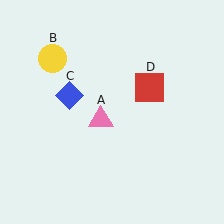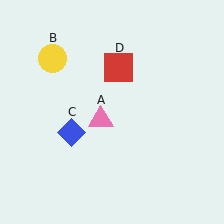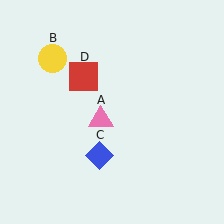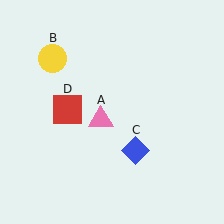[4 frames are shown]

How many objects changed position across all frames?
2 objects changed position: blue diamond (object C), red square (object D).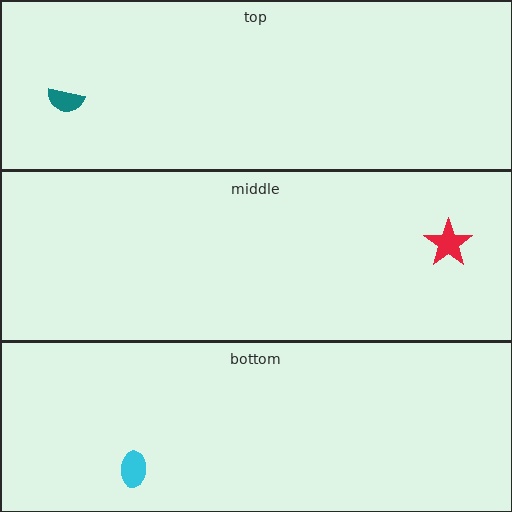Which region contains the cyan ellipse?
The bottom region.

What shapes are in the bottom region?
The cyan ellipse.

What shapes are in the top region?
The teal semicircle.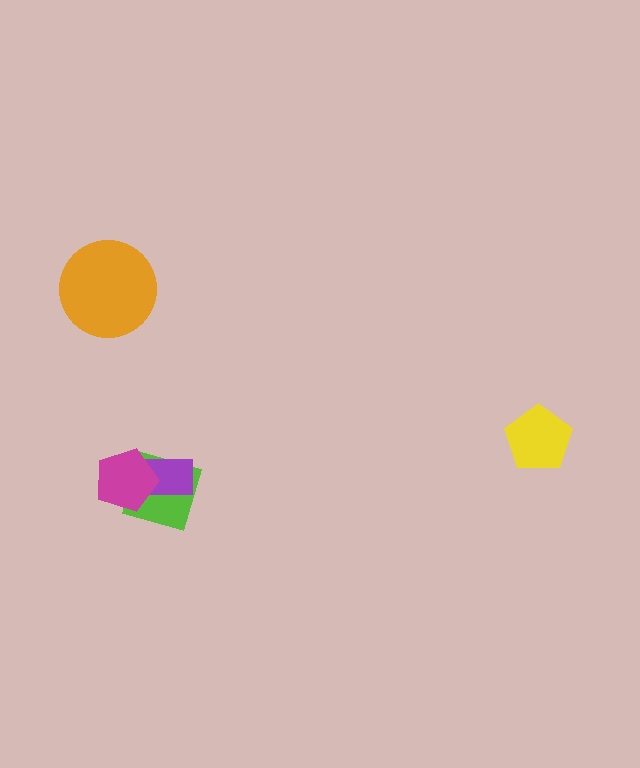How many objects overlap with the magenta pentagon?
2 objects overlap with the magenta pentagon.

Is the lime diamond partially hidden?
Yes, it is partially covered by another shape.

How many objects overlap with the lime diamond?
2 objects overlap with the lime diamond.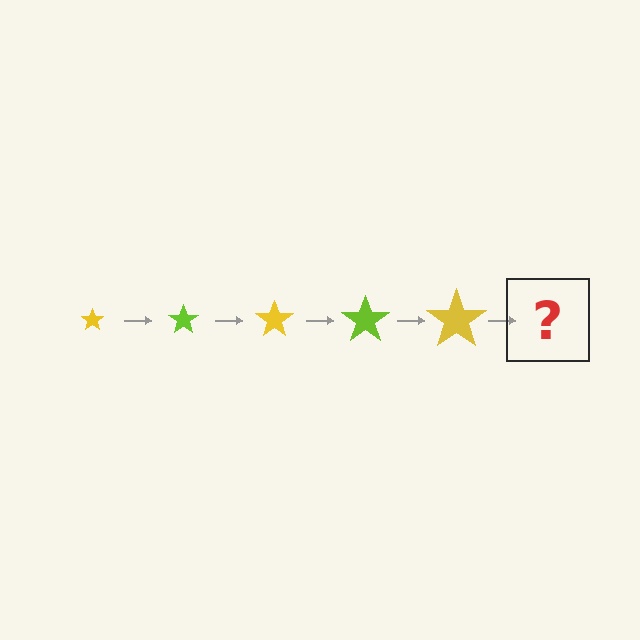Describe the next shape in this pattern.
It should be a lime star, larger than the previous one.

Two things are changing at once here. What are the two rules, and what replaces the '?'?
The two rules are that the star grows larger each step and the color cycles through yellow and lime. The '?' should be a lime star, larger than the previous one.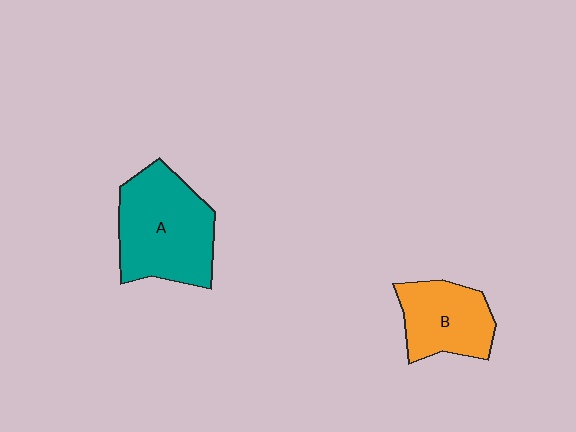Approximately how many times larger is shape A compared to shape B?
Approximately 1.5 times.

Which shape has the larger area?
Shape A (teal).